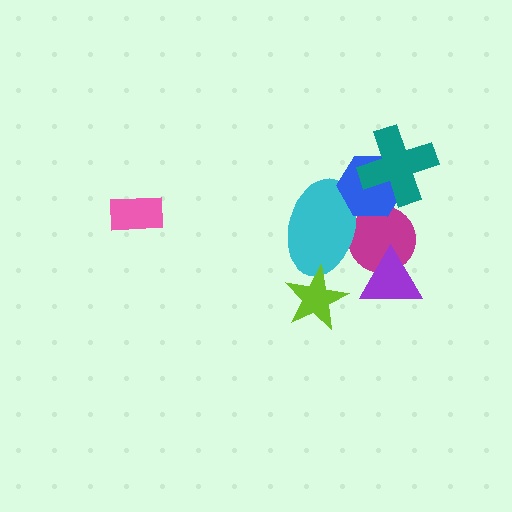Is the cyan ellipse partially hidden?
Yes, it is partially covered by another shape.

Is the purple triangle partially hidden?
No, no other shape covers it.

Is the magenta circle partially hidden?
Yes, it is partially covered by another shape.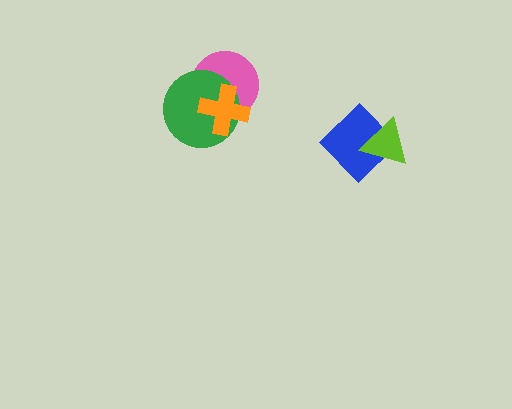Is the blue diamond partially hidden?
Yes, it is partially covered by another shape.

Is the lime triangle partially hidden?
No, no other shape covers it.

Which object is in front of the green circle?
The orange cross is in front of the green circle.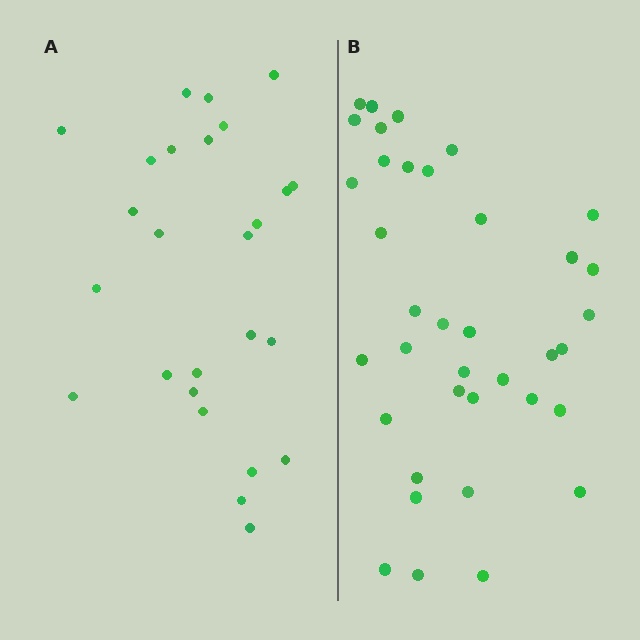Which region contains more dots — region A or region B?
Region B (the right region) has more dots.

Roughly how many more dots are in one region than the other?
Region B has roughly 12 or so more dots than region A.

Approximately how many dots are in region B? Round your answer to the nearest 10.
About 40 dots. (The exact count is 37, which rounds to 40.)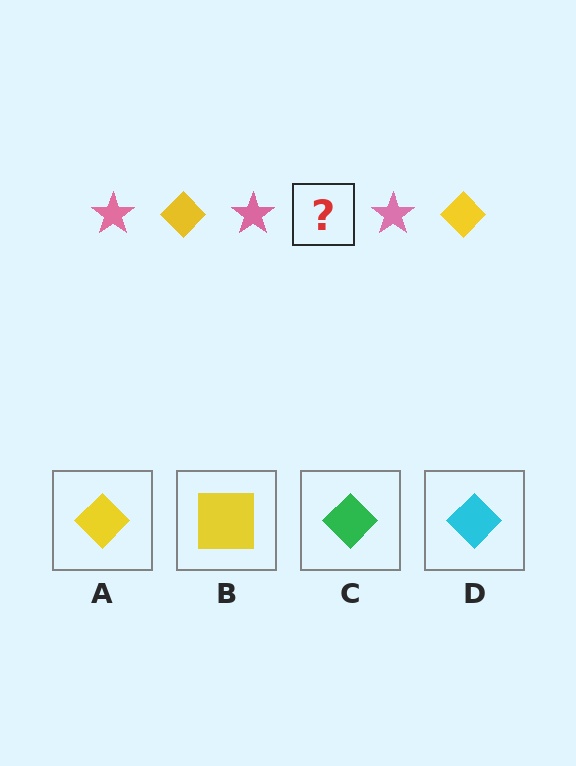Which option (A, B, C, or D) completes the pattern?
A.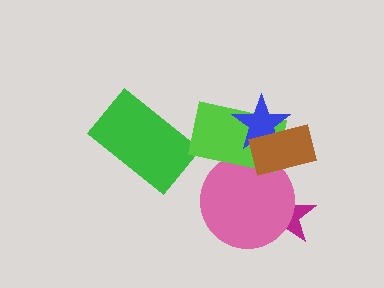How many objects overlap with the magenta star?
1 object overlaps with the magenta star.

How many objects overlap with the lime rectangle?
3 objects overlap with the lime rectangle.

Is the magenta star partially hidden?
Yes, it is partially covered by another shape.